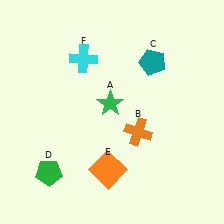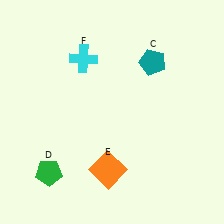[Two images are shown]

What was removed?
The green star (A), the orange cross (B) were removed in Image 2.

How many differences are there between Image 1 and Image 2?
There are 2 differences between the two images.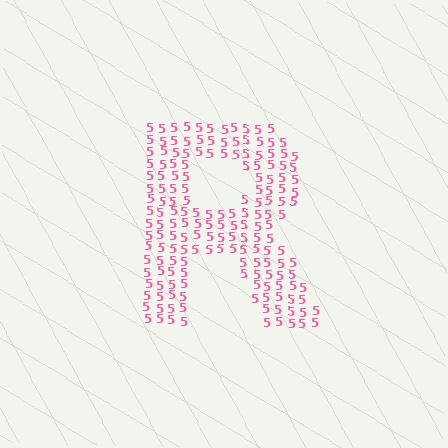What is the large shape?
The large shape is the letter R.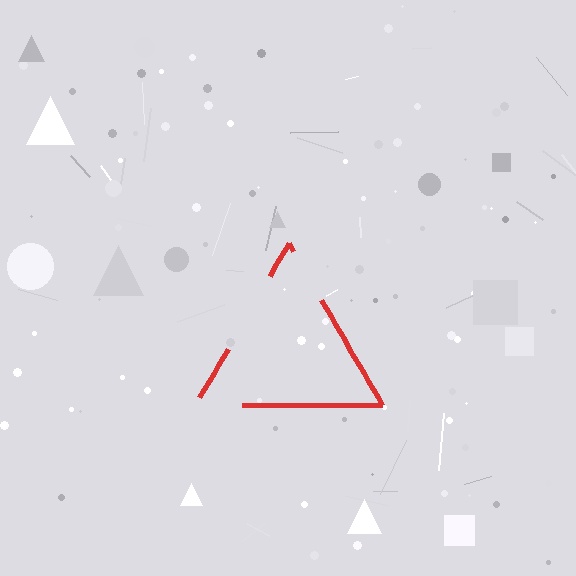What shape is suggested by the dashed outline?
The dashed outline suggests a triangle.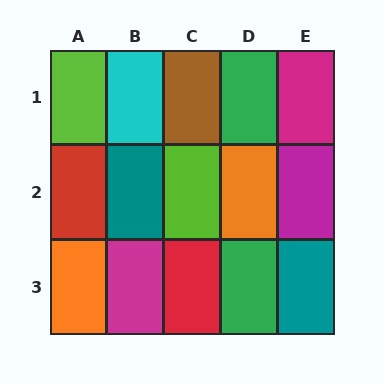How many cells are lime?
2 cells are lime.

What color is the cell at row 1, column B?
Cyan.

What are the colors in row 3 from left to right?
Orange, magenta, red, green, teal.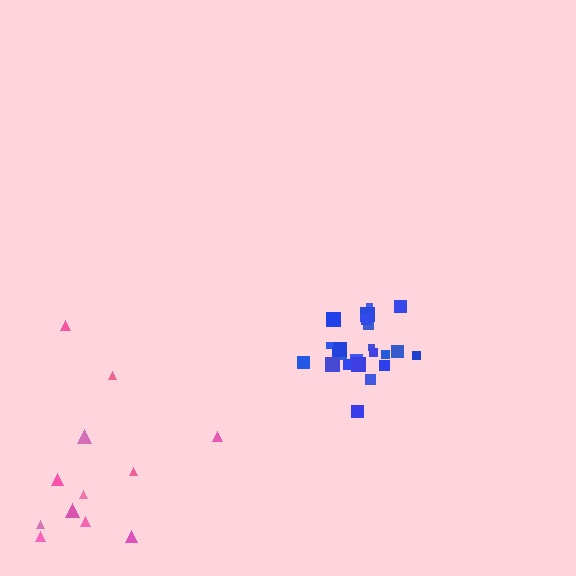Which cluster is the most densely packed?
Blue.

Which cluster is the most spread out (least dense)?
Pink.